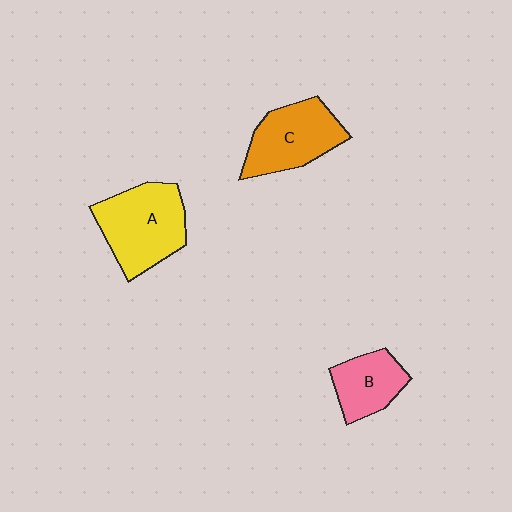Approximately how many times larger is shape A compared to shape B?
Approximately 1.7 times.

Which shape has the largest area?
Shape A (yellow).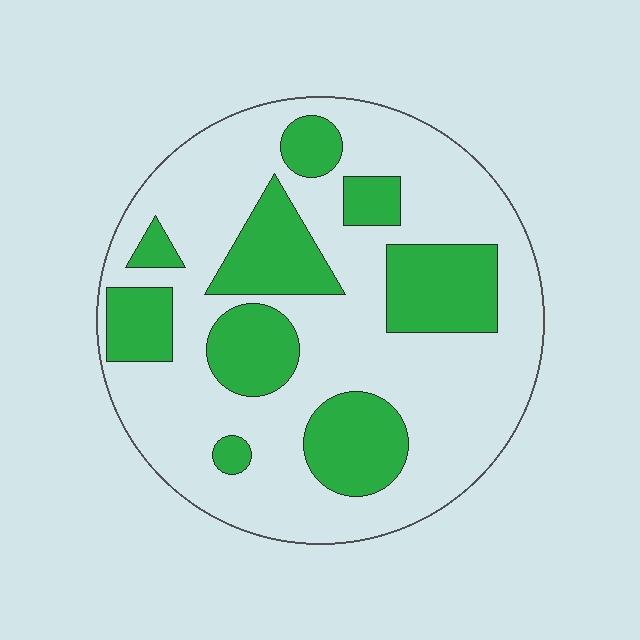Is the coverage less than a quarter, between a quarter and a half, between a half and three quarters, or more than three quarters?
Between a quarter and a half.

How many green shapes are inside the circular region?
9.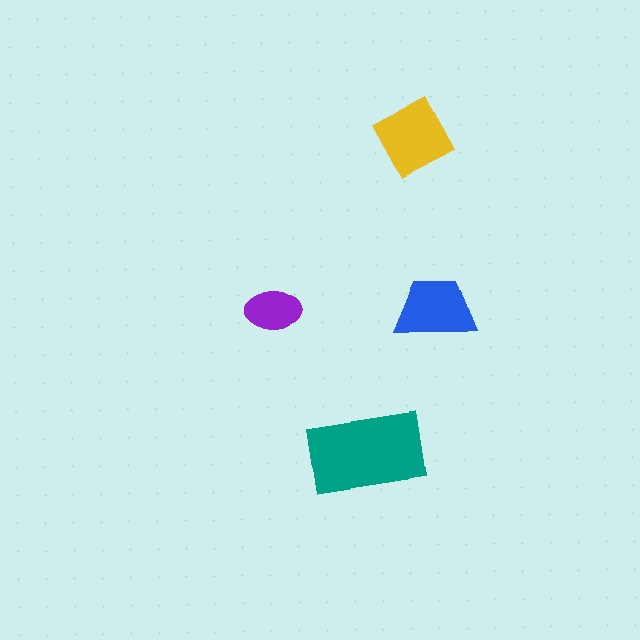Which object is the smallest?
The purple ellipse.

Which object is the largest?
The teal rectangle.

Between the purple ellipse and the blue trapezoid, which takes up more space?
The blue trapezoid.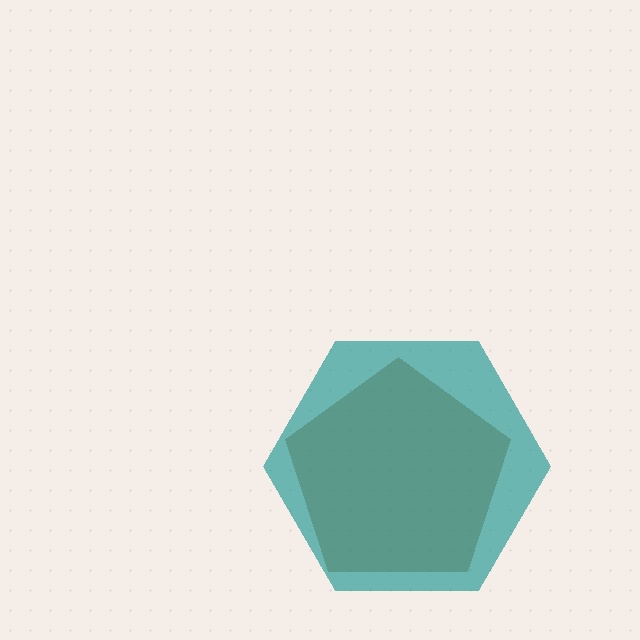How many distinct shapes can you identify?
There are 2 distinct shapes: a brown pentagon, a teal hexagon.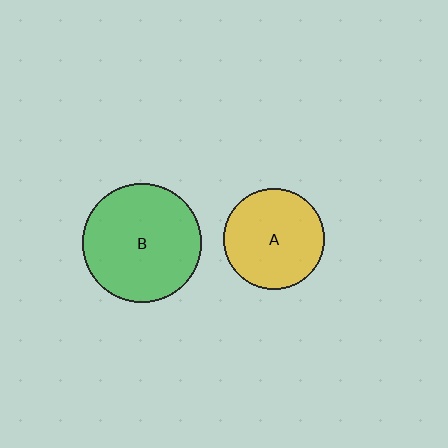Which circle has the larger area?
Circle B (green).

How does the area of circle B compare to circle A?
Approximately 1.4 times.